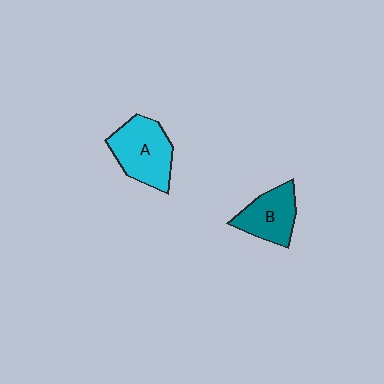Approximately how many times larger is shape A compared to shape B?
Approximately 1.3 times.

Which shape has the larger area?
Shape A (cyan).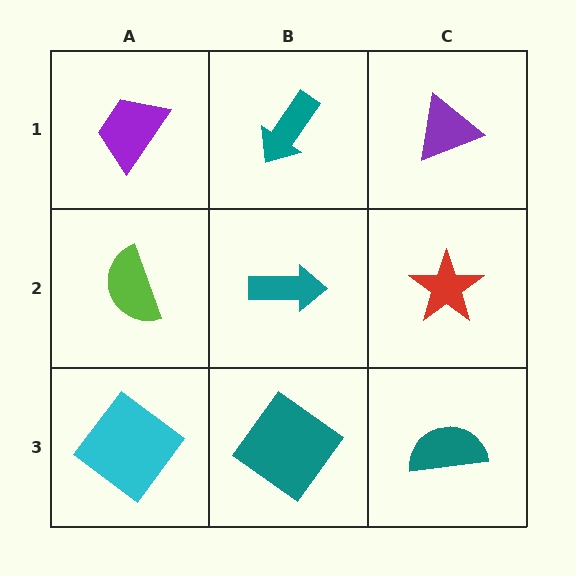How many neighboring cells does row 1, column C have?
2.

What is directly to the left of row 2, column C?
A teal arrow.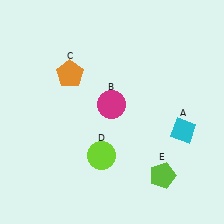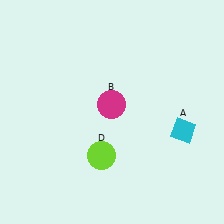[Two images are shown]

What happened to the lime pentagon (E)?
The lime pentagon (E) was removed in Image 2. It was in the bottom-right area of Image 1.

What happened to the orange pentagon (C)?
The orange pentagon (C) was removed in Image 2. It was in the top-left area of Image 1.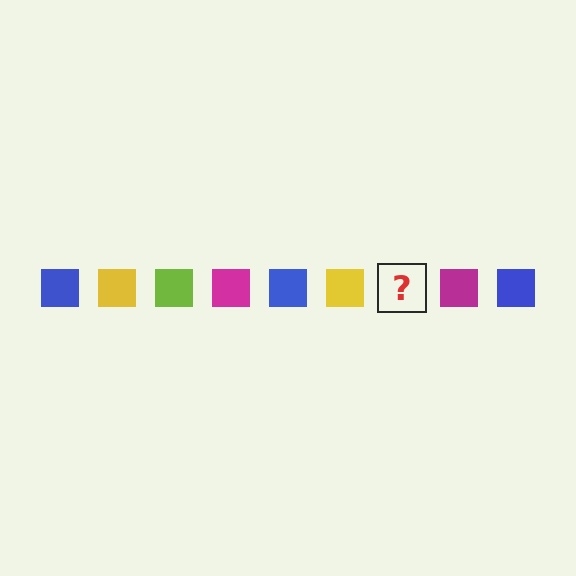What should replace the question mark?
The question mark should be replaced with a lime square.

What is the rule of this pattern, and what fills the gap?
The rule is that the pattern cycles through blue, yellow, lime, magenta squares. The gap should be filled with a lime square.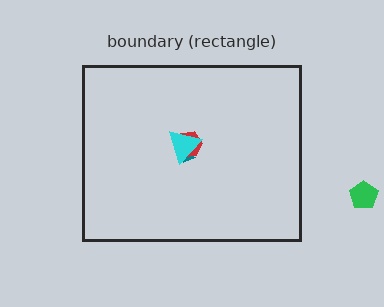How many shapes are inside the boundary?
3 inside, 1 outside.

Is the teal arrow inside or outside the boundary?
Inside.